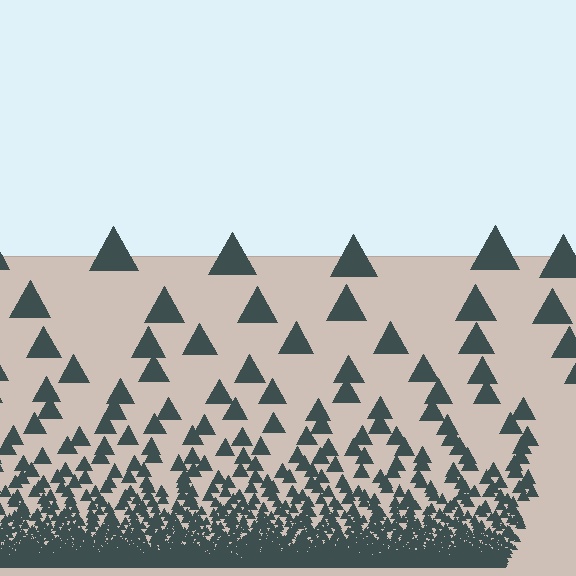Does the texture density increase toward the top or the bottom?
Density increases toward the bottom.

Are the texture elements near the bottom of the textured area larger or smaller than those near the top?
Smaller. The gradient is inverted — elements near the bottom are smaller and denser.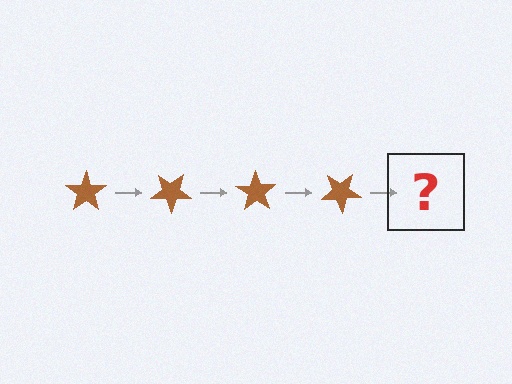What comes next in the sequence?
The next element should be a brown star rotated 140 degrees.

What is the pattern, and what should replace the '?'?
The pattern is that the star rotates 35 degrees each step. The '?' should be a brown star rotated 140 degrees.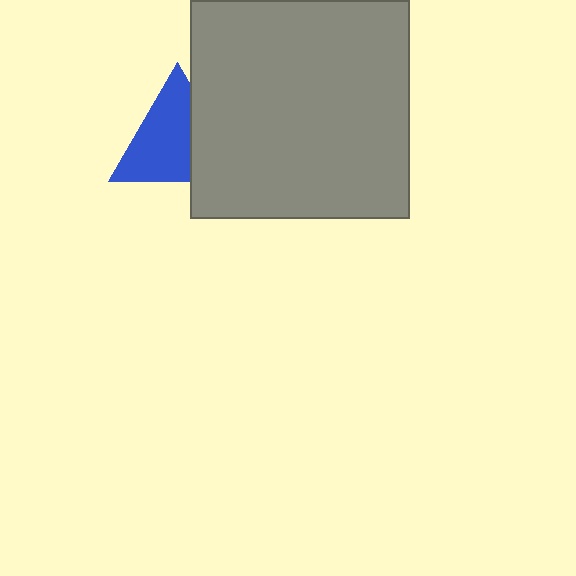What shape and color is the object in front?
The object in front is a gray square.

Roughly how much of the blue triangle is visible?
Most of it is visible (roughly 66%).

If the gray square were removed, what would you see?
You would see the complete blue triangle.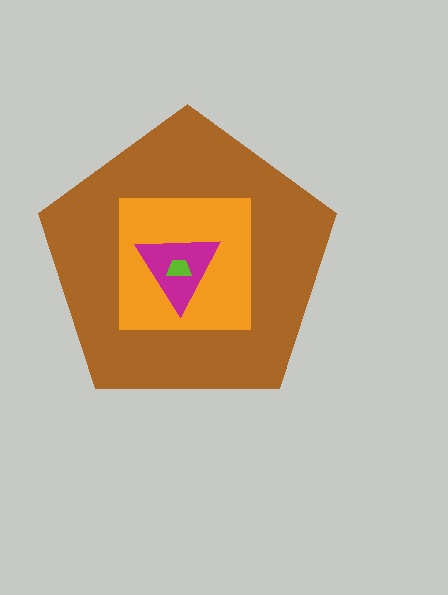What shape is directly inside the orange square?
The magenta triangle.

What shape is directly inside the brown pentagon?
The orange square.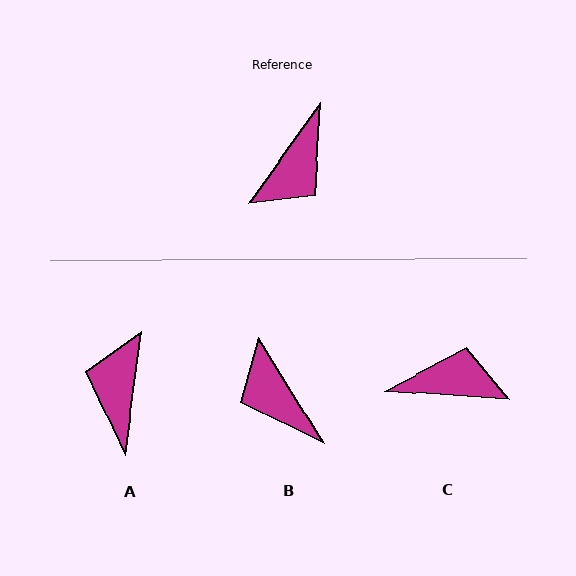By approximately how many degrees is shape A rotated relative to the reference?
Approximately 151 degrees clockwise.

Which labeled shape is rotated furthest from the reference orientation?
A, about 151 degrees away.